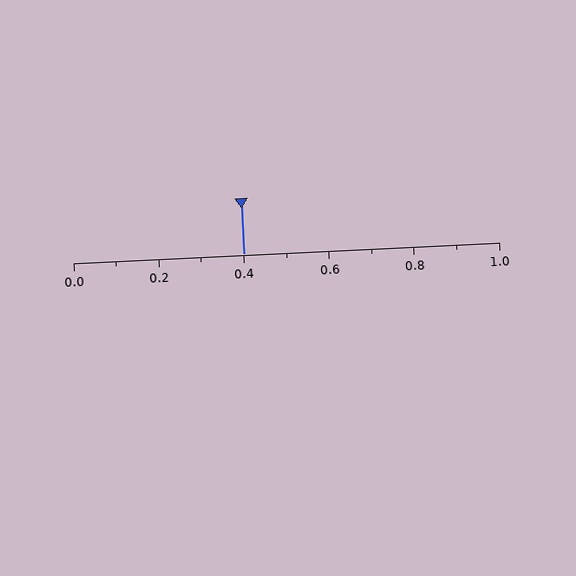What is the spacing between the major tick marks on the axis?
The major ticks are spaced 0.2 apart.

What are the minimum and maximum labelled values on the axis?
The axis runs from 0.0 to 1.0.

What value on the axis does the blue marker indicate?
The marker indicates approximately 0.4.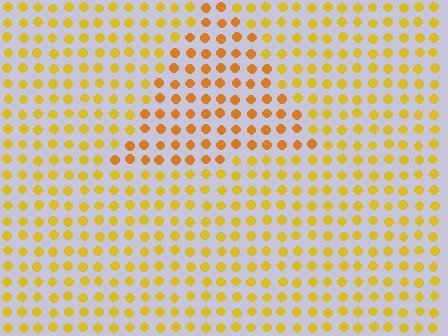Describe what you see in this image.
The image is filled with small yellow elements in a uniform arrangement. A triangle-shaped region is visible where the elements are tinted to a slightly different hue, forming a subtle color boundary.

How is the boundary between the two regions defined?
The boundary is defined purely by a slight shift in hue (about 21 degrees). Spacing, size, and orientation are identical on both sides.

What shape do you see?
I see a triangle.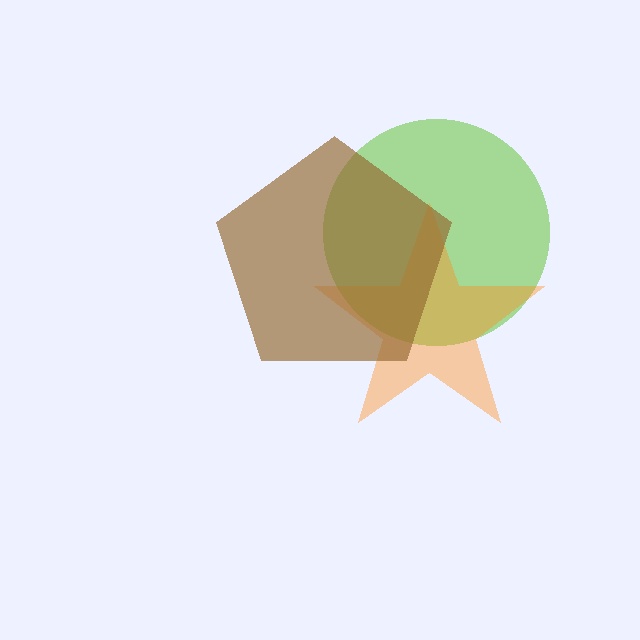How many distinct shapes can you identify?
There are 3 distinct shapes: a lime circle, an orange star, a brown pentagon.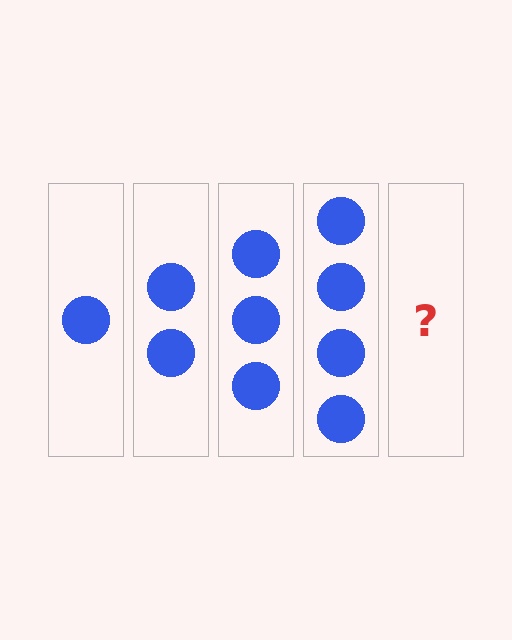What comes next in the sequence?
The next element should be 5 circles.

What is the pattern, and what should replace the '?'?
The pattern is that each step adds one more circle. The '?' should be 5 circles.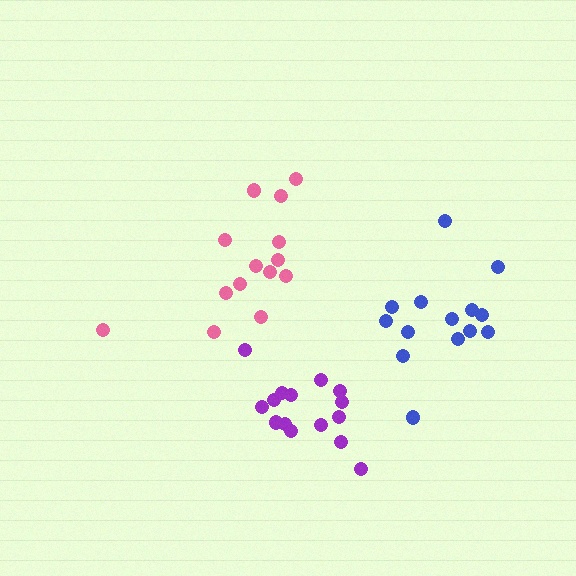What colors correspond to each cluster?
The clusters are colored: pink, blue, purple.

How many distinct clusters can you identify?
There are 3 distinct clusters.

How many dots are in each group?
Group 1: 14 dots, Group 2: 14 dots, Group 3: 15 dots (43 total).